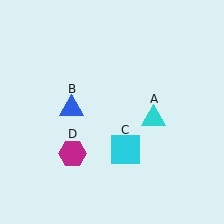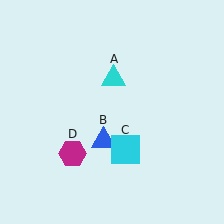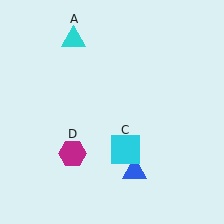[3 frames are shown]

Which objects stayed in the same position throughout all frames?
Cyan square (object C) and magenta hexagon (object D) remained stationary.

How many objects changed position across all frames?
2 objects changed position: cyan triangle (object A), blue triangle (object B).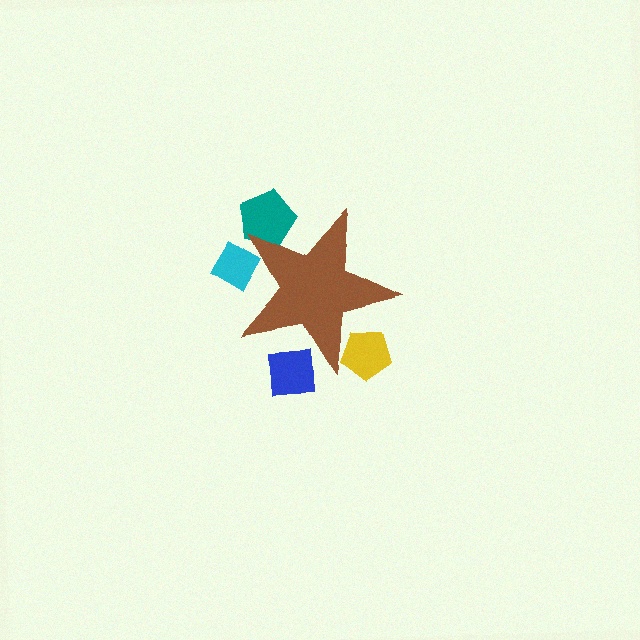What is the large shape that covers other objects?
A brown star.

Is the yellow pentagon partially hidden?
Yes, the yellow pentagon is partially hidden behind the brown star.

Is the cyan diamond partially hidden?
Yes, the cyan diamond is partially hidden behind the brown star.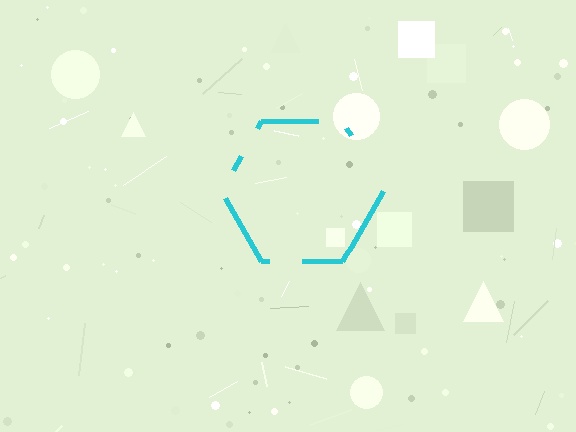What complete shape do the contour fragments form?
The contour fragments form a hexagon.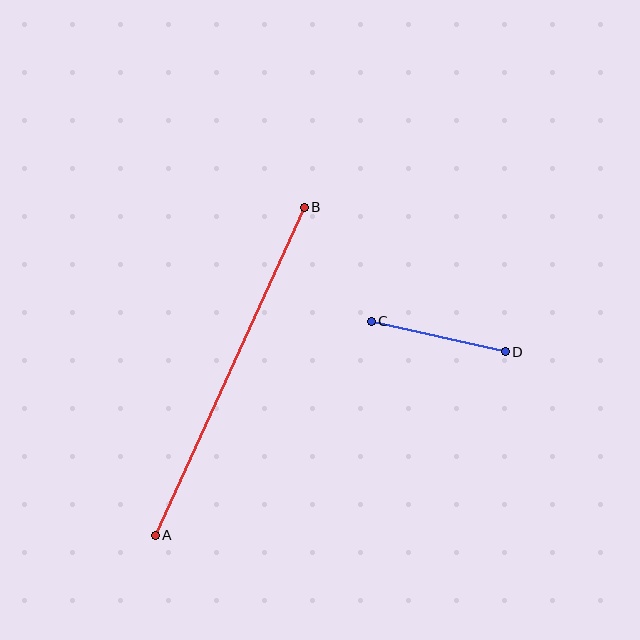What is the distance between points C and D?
The distance is approximately 137 pixels.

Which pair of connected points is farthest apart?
Points A and B are farthest apart.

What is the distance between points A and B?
The distance is approximately 360 pixels.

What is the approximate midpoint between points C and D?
The midpoint is at approximately (438, 337) pixels.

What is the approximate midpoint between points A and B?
The midpoint is at approximately (230, 371) pixels.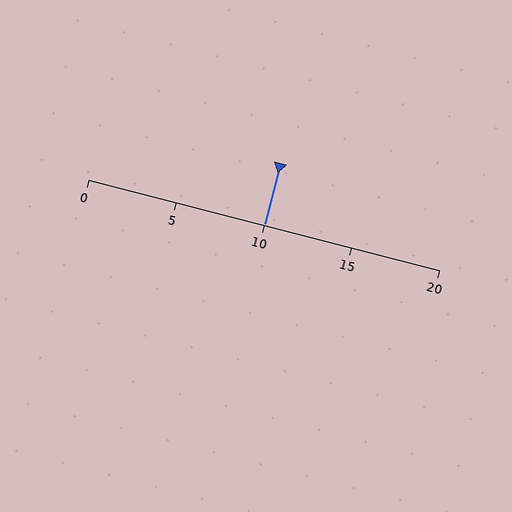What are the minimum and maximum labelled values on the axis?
The axis runs from 0 to 20.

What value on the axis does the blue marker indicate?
The marker indicates approximately 10.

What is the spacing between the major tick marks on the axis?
The major ticks are spaced 5 apart.